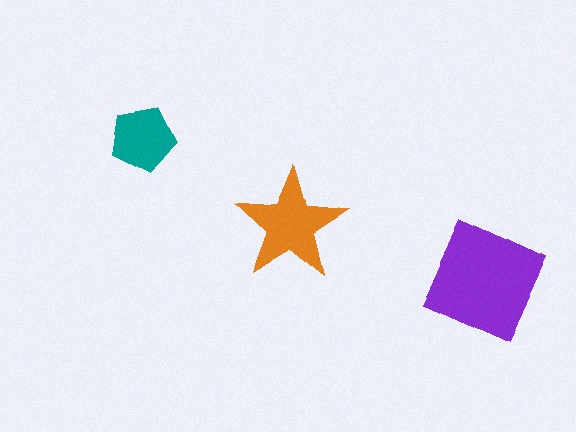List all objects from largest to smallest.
The purple square, the orange star, the teal pentagon.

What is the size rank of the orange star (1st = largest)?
2nd.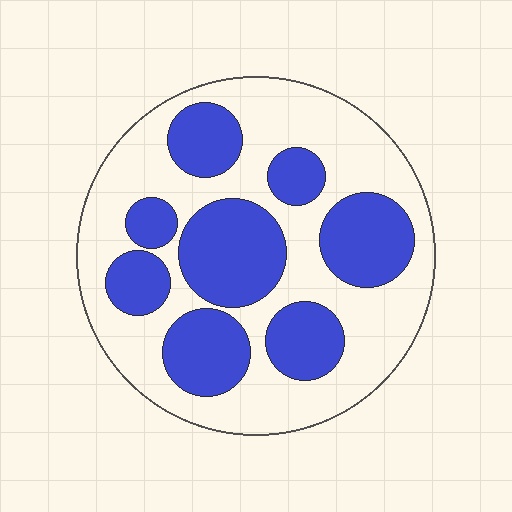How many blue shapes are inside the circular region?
8.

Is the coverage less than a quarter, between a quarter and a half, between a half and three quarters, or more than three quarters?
Between a quarter and a half.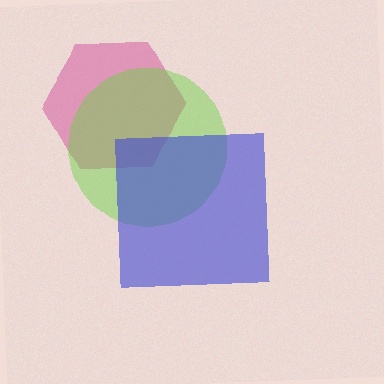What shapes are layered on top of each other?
The layered shapes are: a magenta hexagon, a lime circle, a blue square.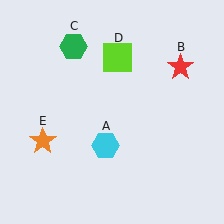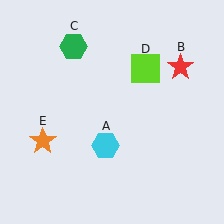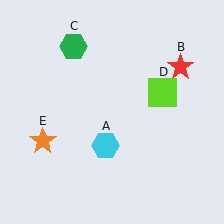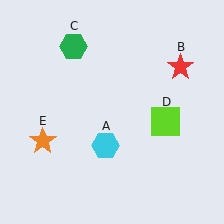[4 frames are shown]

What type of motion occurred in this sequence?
The lime square (object D) rotated clockwise around the center of the scene.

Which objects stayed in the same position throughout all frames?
Cyan hexagon (object A) and red star (object B) and green hexagon (object C) and orange star (object E) remained stationary.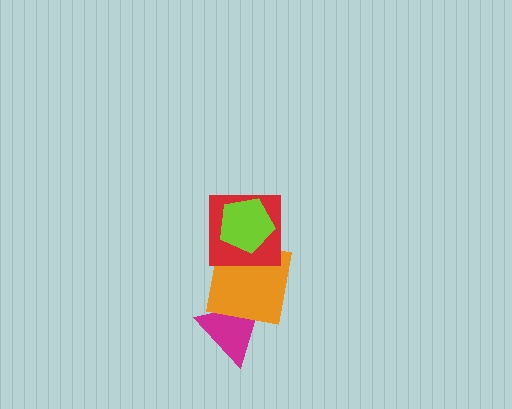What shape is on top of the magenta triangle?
The orange square is on top of the magenta triangle.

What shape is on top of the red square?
The lime pentagon is on top of the red square.